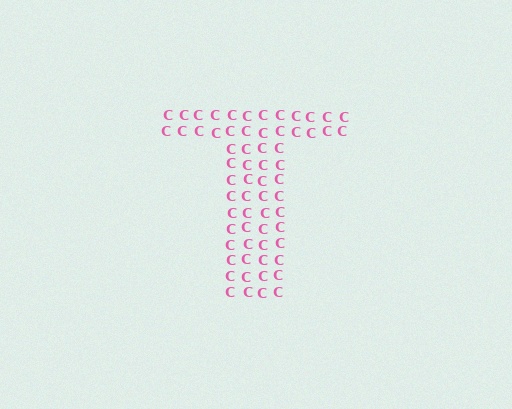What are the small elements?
The small elements are letter C's.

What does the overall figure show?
The overall figure shows the letter T.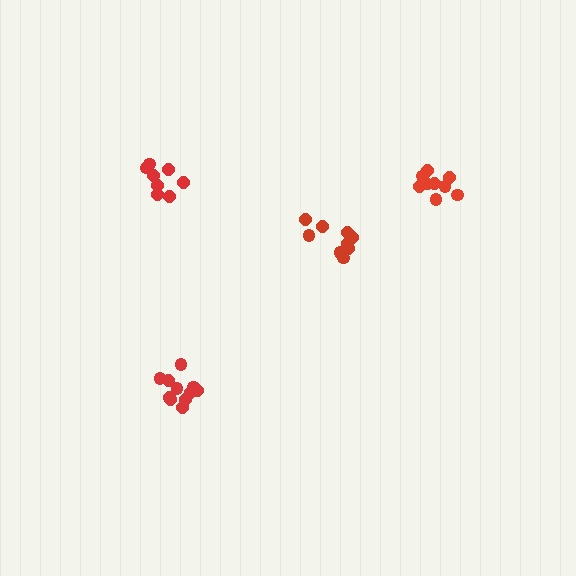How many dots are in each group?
Group 1: 8 dots, Group 2: 12 dots, Group 3: 9 dots, Group 4: 9 dots (38 total).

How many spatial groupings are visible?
There are 4 spatial groupings.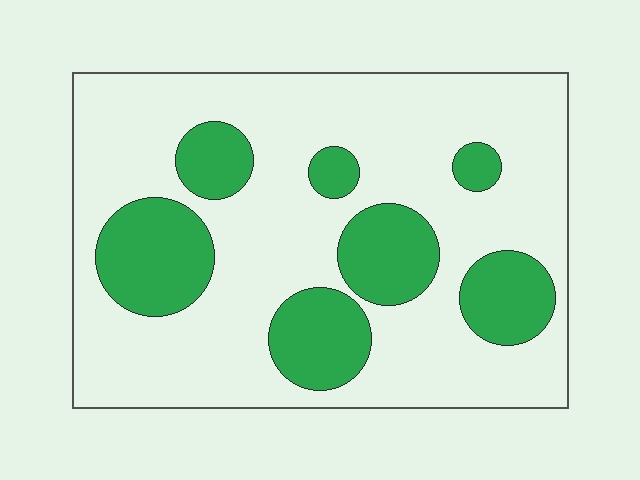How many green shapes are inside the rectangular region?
7.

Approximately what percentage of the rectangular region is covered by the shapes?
Approximately 25%.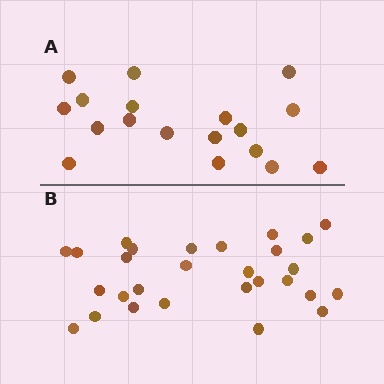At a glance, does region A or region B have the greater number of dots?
Region B (the bottom region) has more dots.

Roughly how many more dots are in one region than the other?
Region B has roughly 10 or so more dots than region A.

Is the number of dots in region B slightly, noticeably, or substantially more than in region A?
Region B has substantially more. The ratio is roughly 1.6 to 1.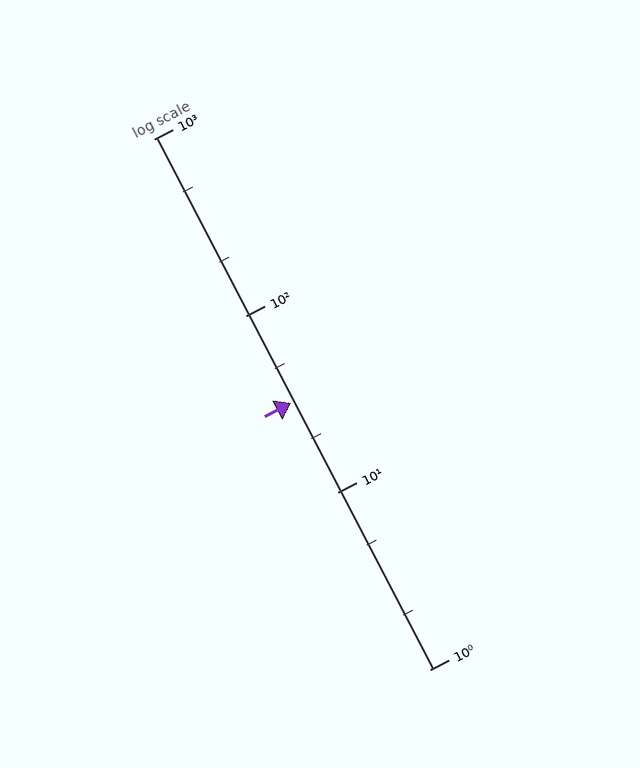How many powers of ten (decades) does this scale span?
The scale spans 3 decades, from 1 to 1000.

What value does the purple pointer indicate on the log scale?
The pointer indicates approximately 32.